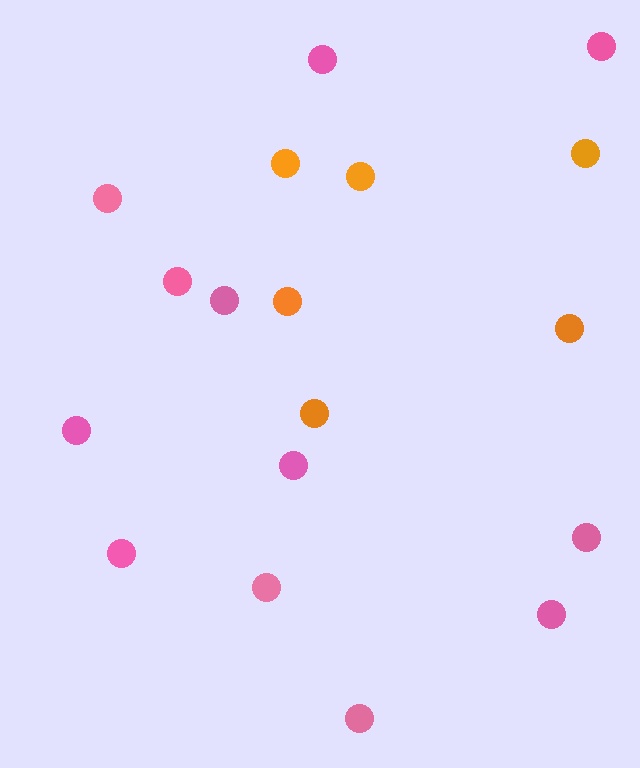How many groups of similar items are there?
There are 2 groups: one group of orange circles (6) and one group of pink circles (12).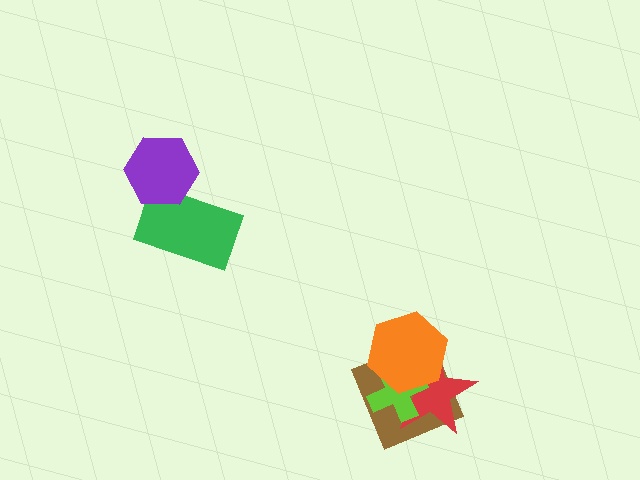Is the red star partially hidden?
Yes, it is partially covered by another shape.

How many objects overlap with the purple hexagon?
1 object overlaps with the purple hexagon.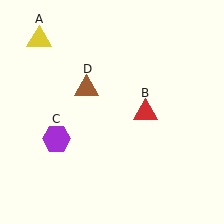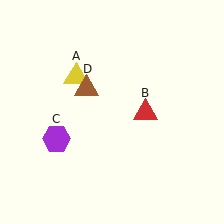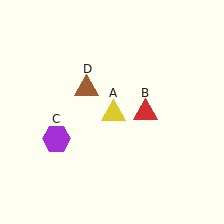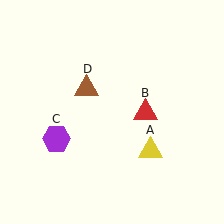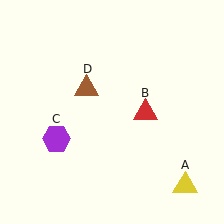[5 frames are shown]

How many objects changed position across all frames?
1 object changed position: yellow triangle (object A).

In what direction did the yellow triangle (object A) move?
The yellow triangle (object A) moved down and to the right.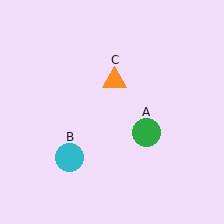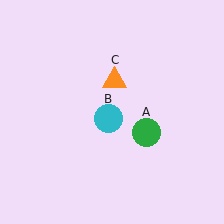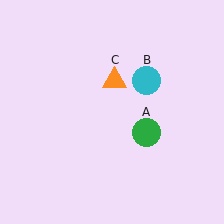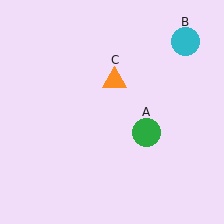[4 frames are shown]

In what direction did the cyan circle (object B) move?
The cyan circle (object B) moved up and to the right.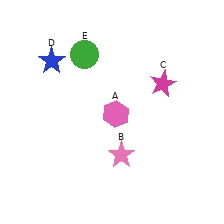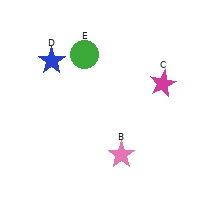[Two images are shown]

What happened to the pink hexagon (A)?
The pink hexagon (A) was removed in Image 2. It was in the bottom-right area of Image 1.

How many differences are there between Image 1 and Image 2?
There is 1 difference between the two images.